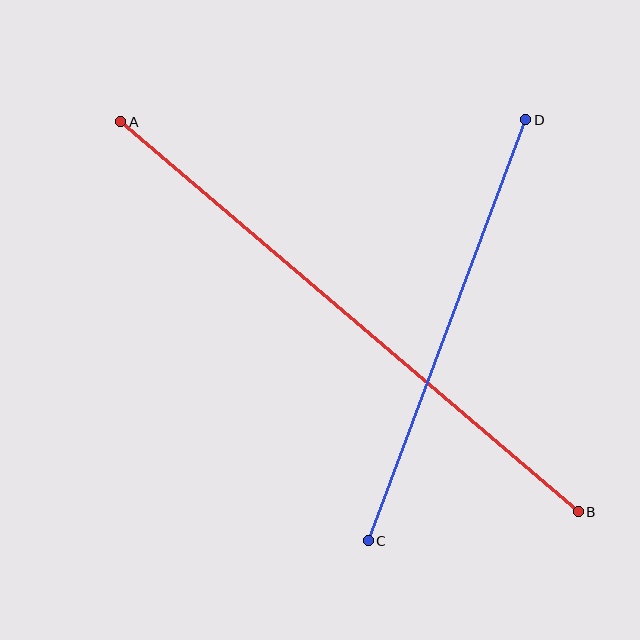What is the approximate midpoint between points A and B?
The midpoint is at approximately (349, 317) pixels.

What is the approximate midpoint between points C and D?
The midpoint is at approximately (447, 330) pixels.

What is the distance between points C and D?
The distance is approximately 449 pixels.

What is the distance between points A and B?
The distance is approximately 602 pixels.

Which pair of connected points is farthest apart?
Points A and B are farthest apart.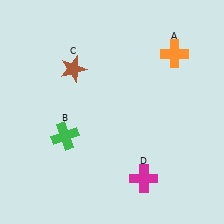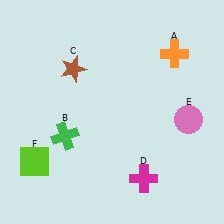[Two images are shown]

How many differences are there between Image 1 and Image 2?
There are 2 differences between the two images.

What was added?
A pink circle (E), a lime square (F) were added in Image 2.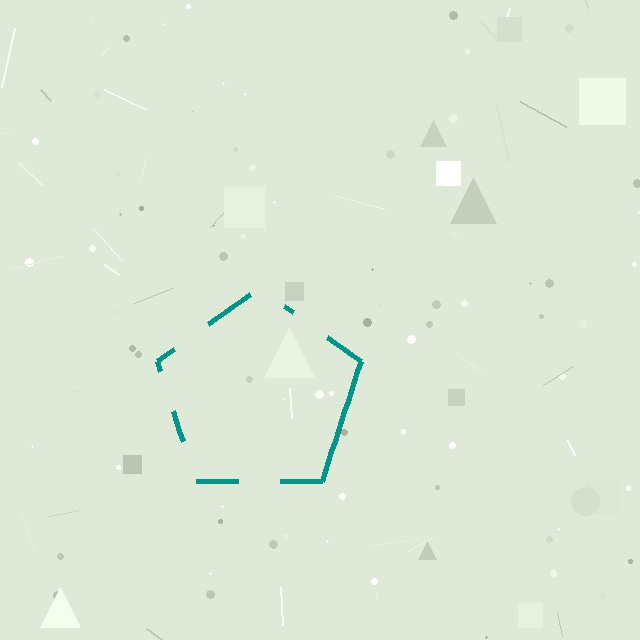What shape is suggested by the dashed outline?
The dashed outline suggests a pentagon.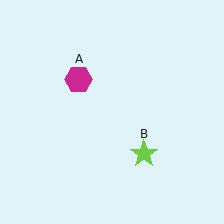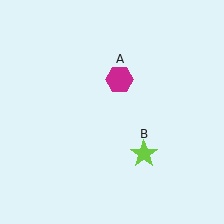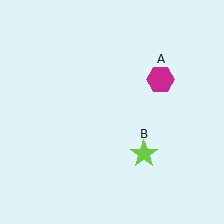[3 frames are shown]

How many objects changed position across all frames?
1 object changed position: magenta hexagon (object A).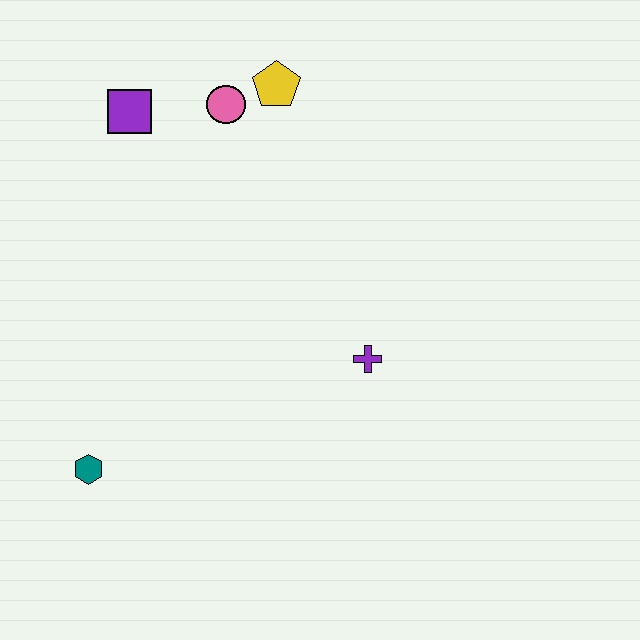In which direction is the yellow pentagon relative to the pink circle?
The yellow pentagon is to the right of the pink circle.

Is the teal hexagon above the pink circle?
No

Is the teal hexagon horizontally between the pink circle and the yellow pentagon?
No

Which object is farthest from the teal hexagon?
The yellow pentagon is farthest from the teal hexagon.